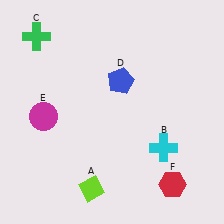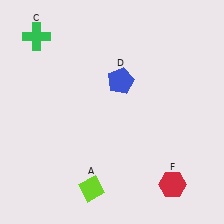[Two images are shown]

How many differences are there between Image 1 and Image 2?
There are 2 differences between the two images.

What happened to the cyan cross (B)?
The cyan cross (B) was removed in Image 2. It was in the bottom-right area of Image 1.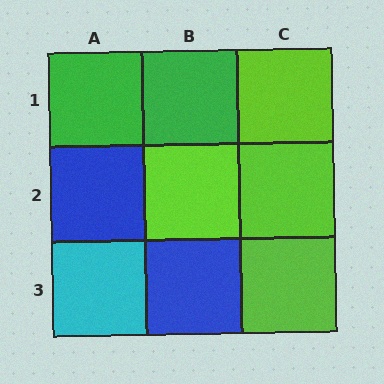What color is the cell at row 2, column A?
Blue.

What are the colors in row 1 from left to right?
Green, green, lime.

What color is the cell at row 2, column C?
Lime.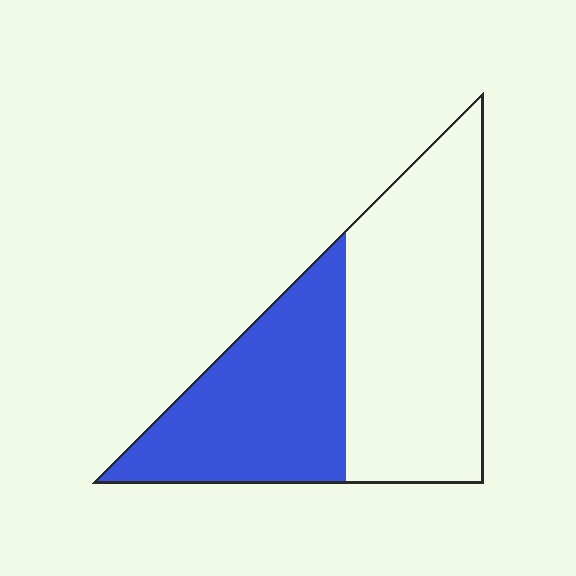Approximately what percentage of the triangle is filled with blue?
Approximately 40%.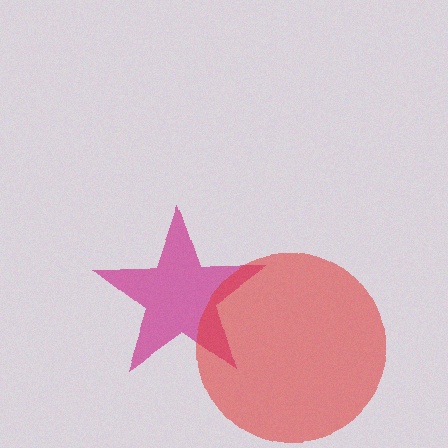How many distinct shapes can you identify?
There are 2 distinct shapes: a magenta star, a red circle.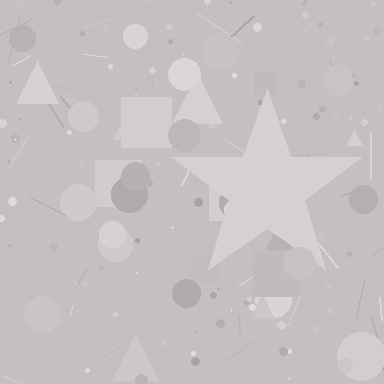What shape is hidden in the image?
A star is hidden in the image.